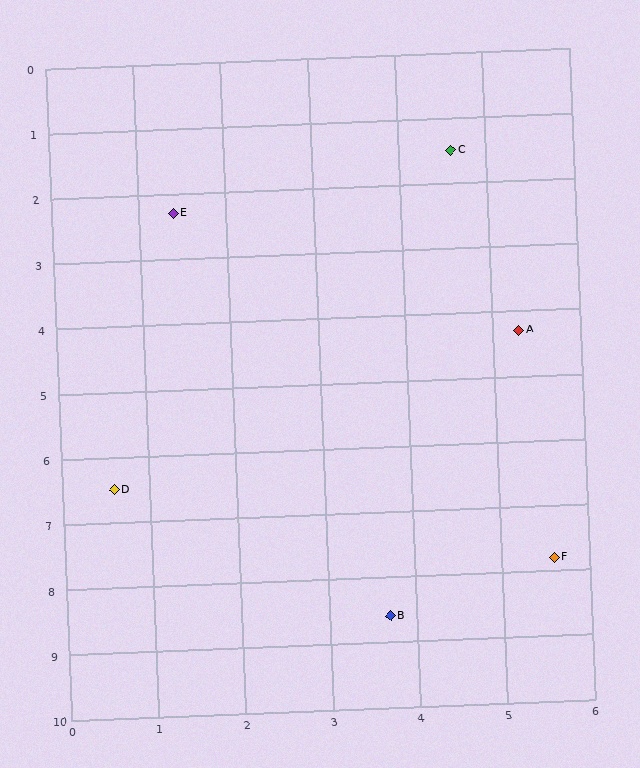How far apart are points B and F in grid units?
Points B and F are about 2.1 grid units apart.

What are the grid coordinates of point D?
Point D is at approximately (0.6, 6.5).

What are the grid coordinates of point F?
Point F is at approximately (5.6, 7.8).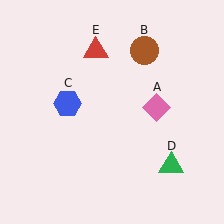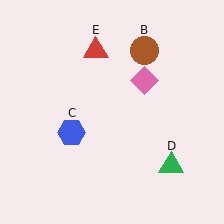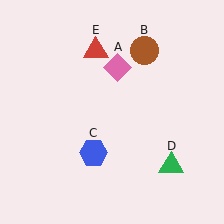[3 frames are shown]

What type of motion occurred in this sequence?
The pink diamond (object A), blue hexagon (object C) rotated counterclockwise around the center of the scene.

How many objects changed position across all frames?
2 objects changed position: pink diamond (object A), blue hexagon (object C).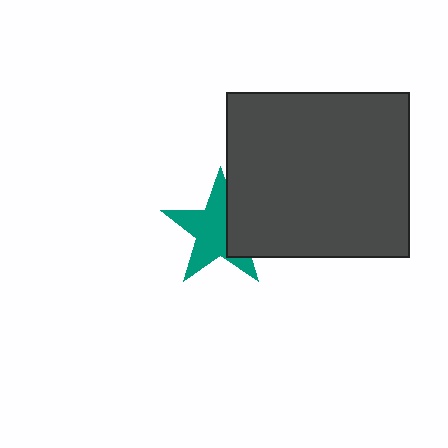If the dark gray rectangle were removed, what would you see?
You would see the complete teal star.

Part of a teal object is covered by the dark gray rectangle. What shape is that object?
It is a star.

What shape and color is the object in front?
The object in front is a dark gray rectangle.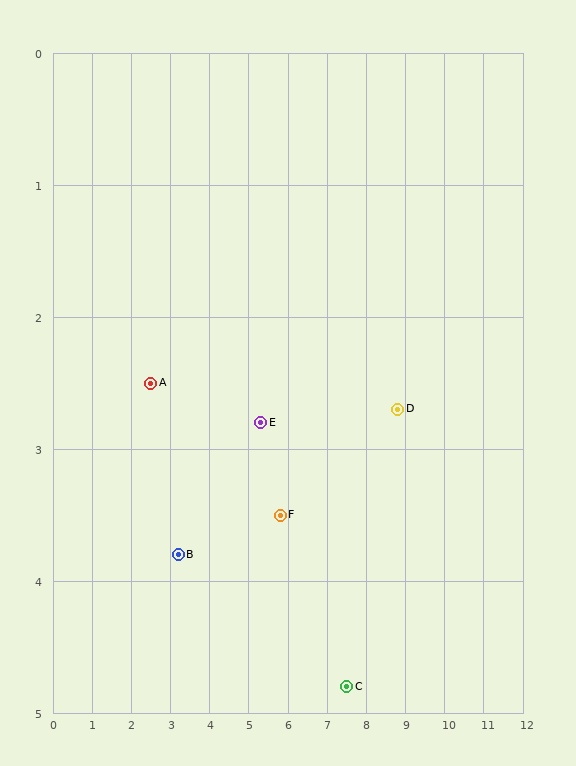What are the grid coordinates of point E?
Point E is at approximately (5.3, 2.8).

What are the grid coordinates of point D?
Point D is at approximately (8.8, 2.7).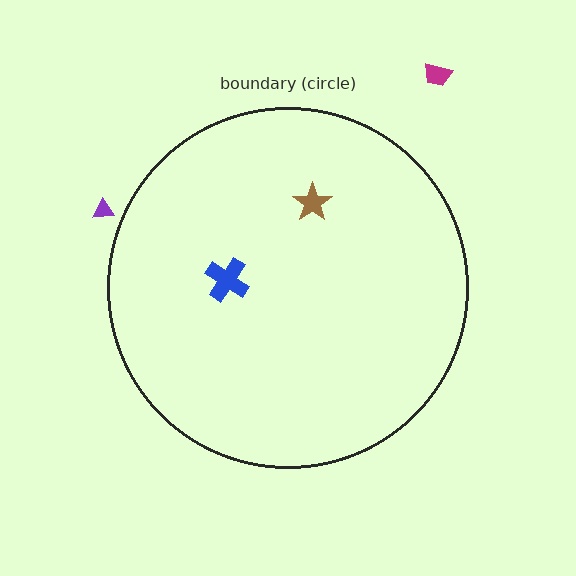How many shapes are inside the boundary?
2 inside, 2 outside.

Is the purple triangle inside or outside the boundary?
Outside.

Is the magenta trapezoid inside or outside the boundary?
Outside.